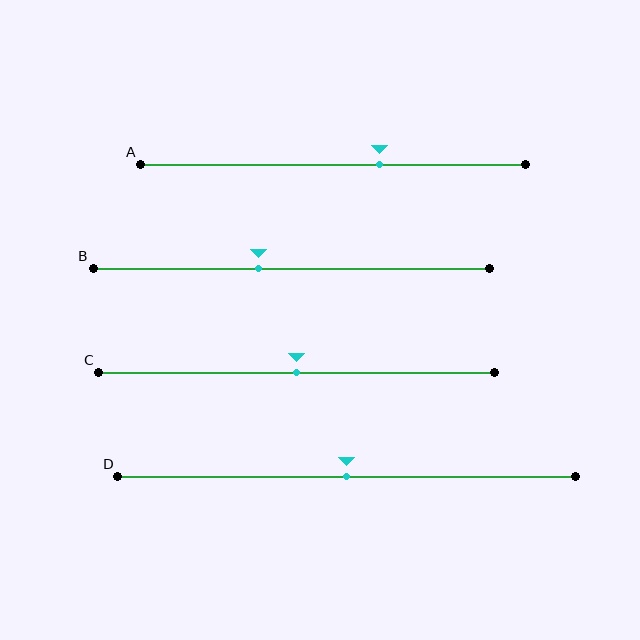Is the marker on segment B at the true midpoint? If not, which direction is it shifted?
No, the marker on segment B is shifted to the left by about 8% of the segment length.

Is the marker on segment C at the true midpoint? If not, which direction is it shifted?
Yes, the marker on segment C is at the true midpoint.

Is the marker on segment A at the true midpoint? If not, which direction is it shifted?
No, the marker on segment A is shifted to the right by about 12% of the segment length.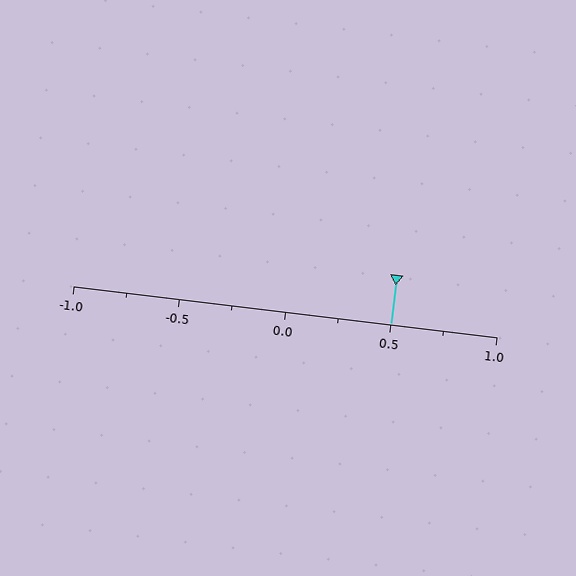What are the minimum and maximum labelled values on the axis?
The axis runs from -1.0 to 1.0.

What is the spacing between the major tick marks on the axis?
The major ticks are spaced 0.5 apart.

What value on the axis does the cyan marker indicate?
The marker indicates approximately 0.5.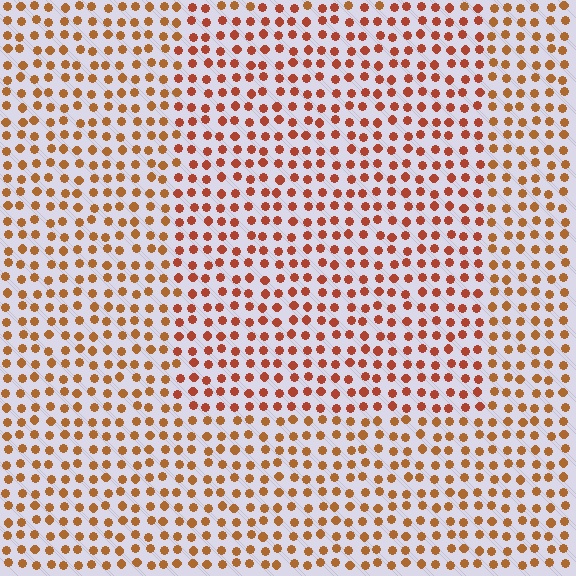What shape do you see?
I see a rectangle.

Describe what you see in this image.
The image is filled with small brown elements in a uniform arrangement. A rectangle-shaped region is visible where the elements are tinted to a slightly different hue, forming a subtle color boundary.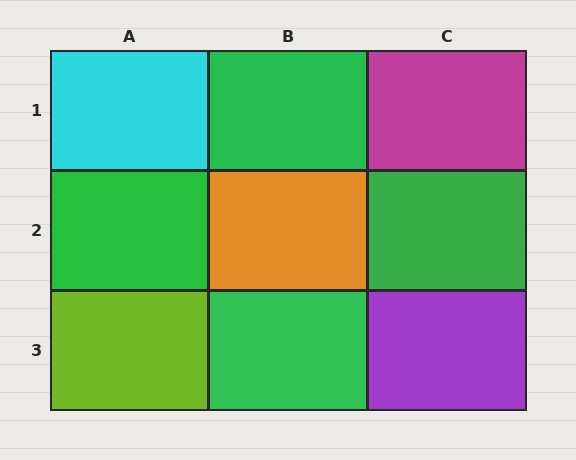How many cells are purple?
1 cell is purple.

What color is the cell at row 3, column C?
Purple.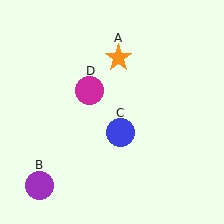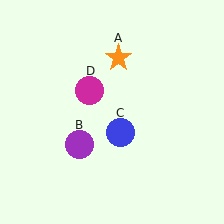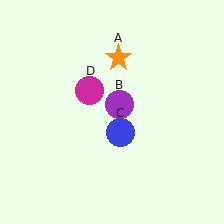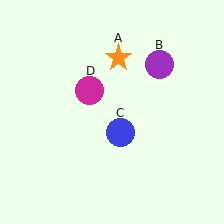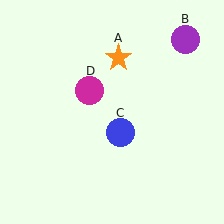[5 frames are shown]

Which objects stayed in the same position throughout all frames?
Orange star (object A) and blue circle (object C) and magenta circle (object D) remained stationary.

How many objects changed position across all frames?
1 object changed position: purple circle (object B).